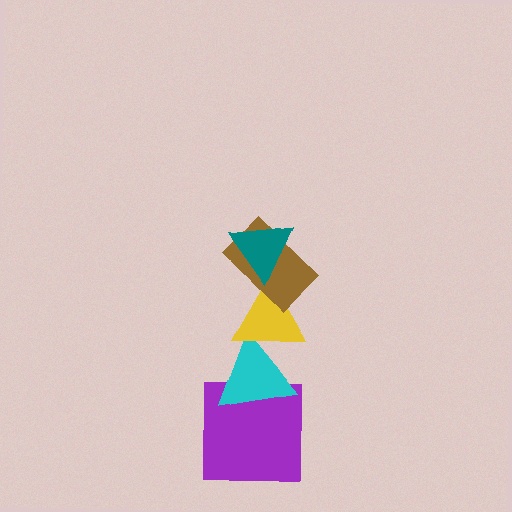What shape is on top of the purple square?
The cyan triangle is on top of the purple square.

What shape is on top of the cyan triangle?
The yellow triangle is on top of the cyan triangle.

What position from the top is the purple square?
The purple square is 5th from the top.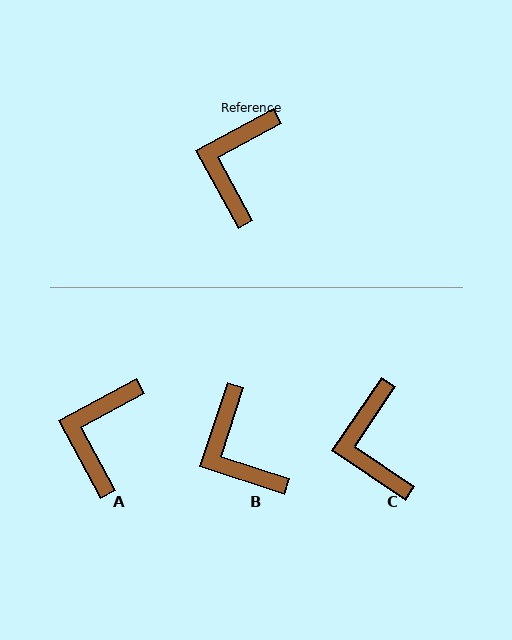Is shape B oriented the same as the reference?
No, it is off by about 43 degrees.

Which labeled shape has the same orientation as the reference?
A.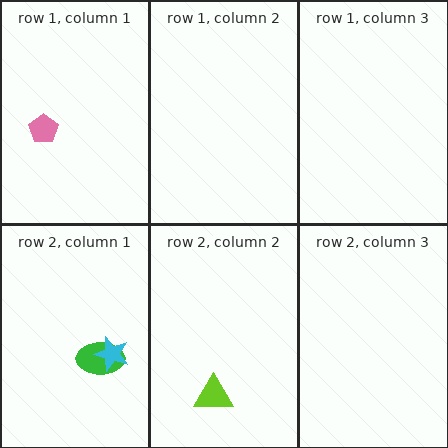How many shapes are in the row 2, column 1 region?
2.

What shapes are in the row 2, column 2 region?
The lime triangle.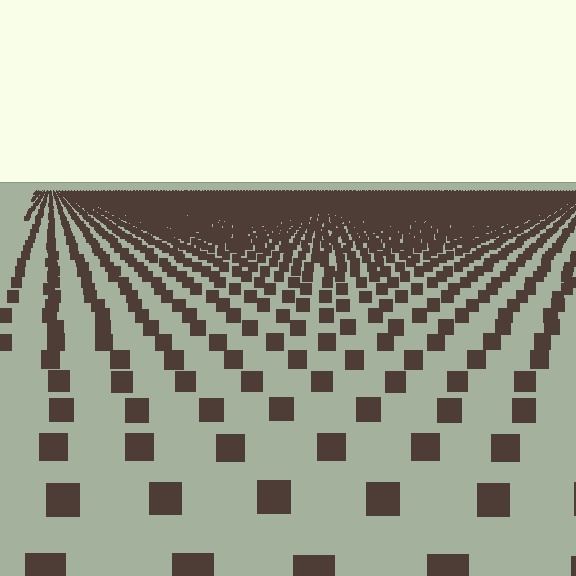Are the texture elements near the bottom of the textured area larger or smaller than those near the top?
Larger. Near the bottom, elements are closer to the viewer and appear at a bigger on-screen size.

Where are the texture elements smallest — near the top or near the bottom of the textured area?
Near the top.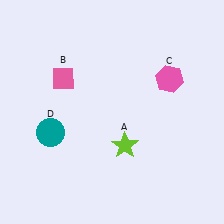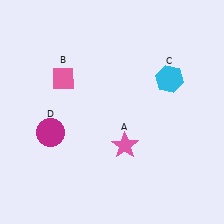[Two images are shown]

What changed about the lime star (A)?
In Image 1, A is lime. In Image 2, it changed to pink.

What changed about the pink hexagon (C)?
In Image 1, C is pink. In Image 2, it changed to cyan.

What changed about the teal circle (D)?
In Image 1, D is teal. In Image 2, it changed to magenta.